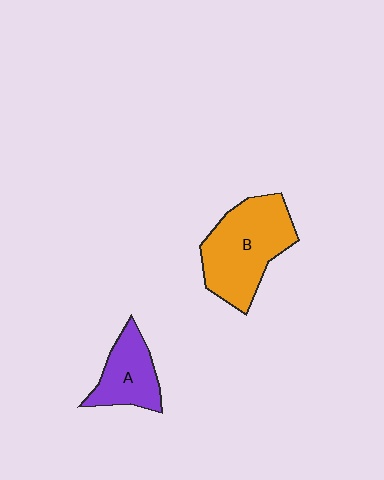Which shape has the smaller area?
Shape A (purple).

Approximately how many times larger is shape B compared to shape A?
Approximately 1.8 times.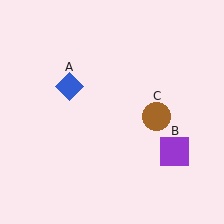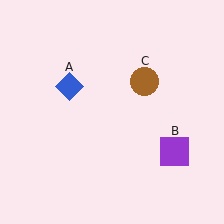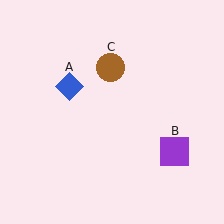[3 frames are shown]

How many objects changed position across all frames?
1 object changed position: brown circle (object C).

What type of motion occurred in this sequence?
The brown circle (object C) rotated counterclockwise around the center of the scene.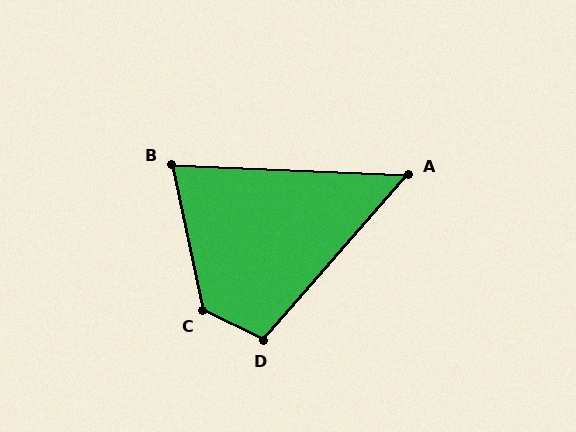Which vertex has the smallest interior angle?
A, at approximately 51 degrees.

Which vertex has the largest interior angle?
C, at approximately 129 degrees.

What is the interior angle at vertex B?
Approximately 76 degrees (acute).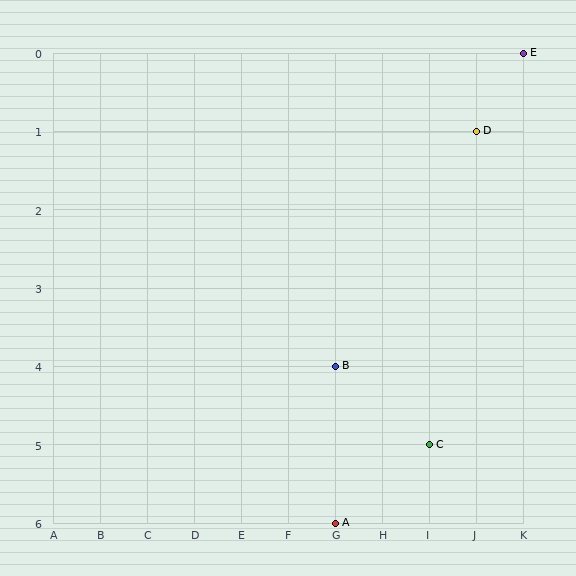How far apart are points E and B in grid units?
Points E and B are 4 columns and 4 rows apart (about 5.7 grid units diagonally).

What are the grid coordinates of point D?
Point D is at grid coordinates (J, 1).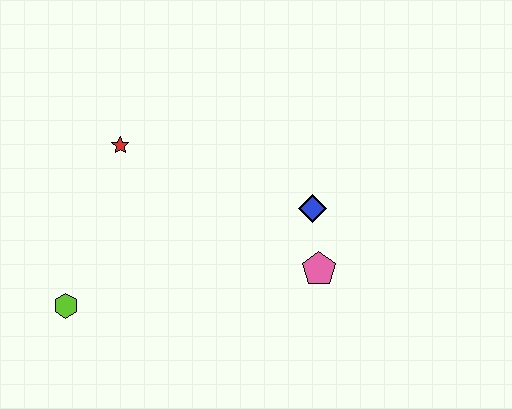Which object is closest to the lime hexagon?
The red star is closest to the lime hexagon.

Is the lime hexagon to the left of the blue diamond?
Yes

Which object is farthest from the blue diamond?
The lime hexagon is farthest from the blue diamond.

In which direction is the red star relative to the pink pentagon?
The red star is to the left of the pink pentagon.